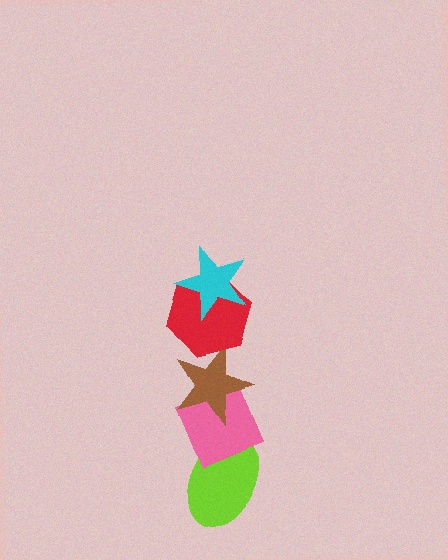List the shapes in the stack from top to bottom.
From top to bottom: the cyan star, the red hexagon, the brown star, the pink diamond, the lime ellipse.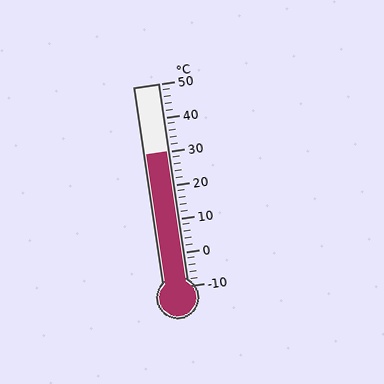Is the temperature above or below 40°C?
The temperature is below 40°C.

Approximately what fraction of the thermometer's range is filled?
The thermometer is filled to approximately 65% of its range.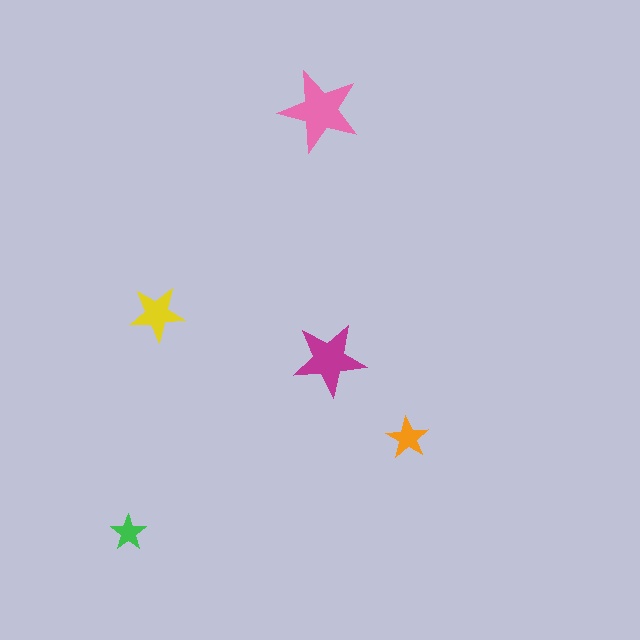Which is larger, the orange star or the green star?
The orange one.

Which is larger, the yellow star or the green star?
The yellow one.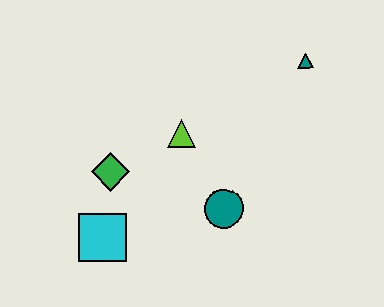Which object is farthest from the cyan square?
The teal triangle is farthest from the cyan square.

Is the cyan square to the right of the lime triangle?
No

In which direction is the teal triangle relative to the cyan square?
The teal triangle is to the right of the cyan square.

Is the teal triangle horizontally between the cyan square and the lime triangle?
No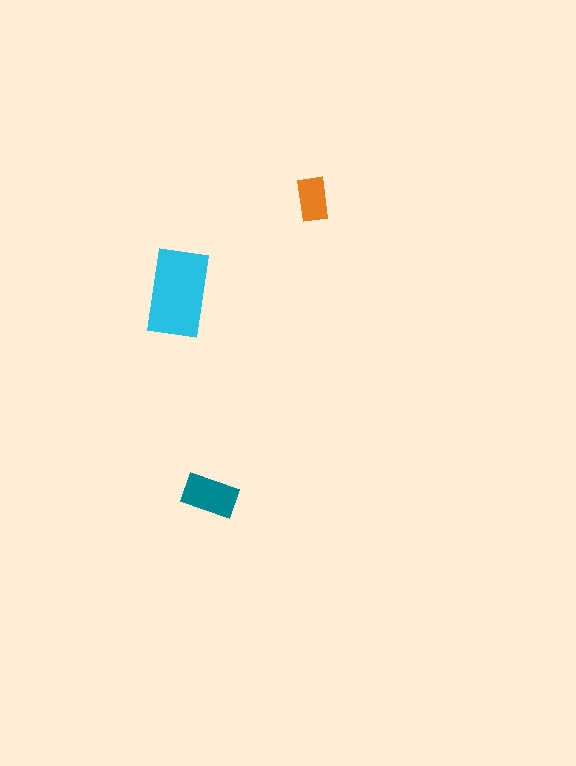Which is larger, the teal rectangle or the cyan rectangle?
The cyan one.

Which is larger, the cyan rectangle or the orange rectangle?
The cyan one.